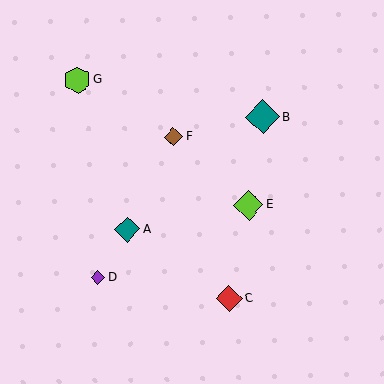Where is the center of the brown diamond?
The center of the brown diamond is at (173, 137).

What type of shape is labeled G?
Shape G is a lime hexagon.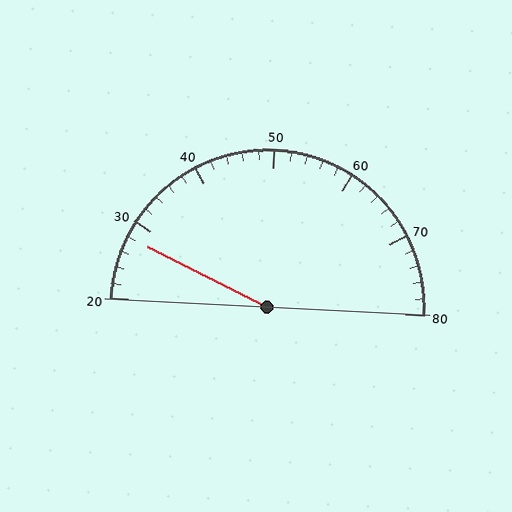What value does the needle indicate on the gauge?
The needle indicates approximately 28.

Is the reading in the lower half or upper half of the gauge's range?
The reading is in the lower half of the range (20 to 80).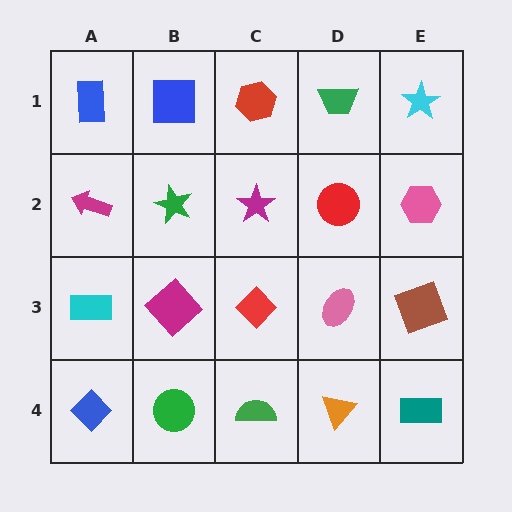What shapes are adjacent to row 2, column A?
A blue rectangle (row 1, column A), a cyan rectangle (row 3, column A), a green star (row 2, column B).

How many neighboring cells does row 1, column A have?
2.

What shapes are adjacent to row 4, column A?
A cyan rectangle (row 3, column A), a green circle (row 4, column B).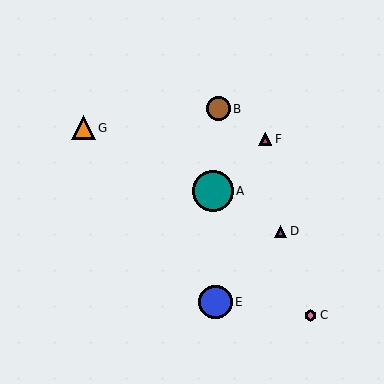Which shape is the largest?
The teal circle (labeled A) is the largest.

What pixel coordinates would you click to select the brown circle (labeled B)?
Click at (219, 109) to select the brown circle B.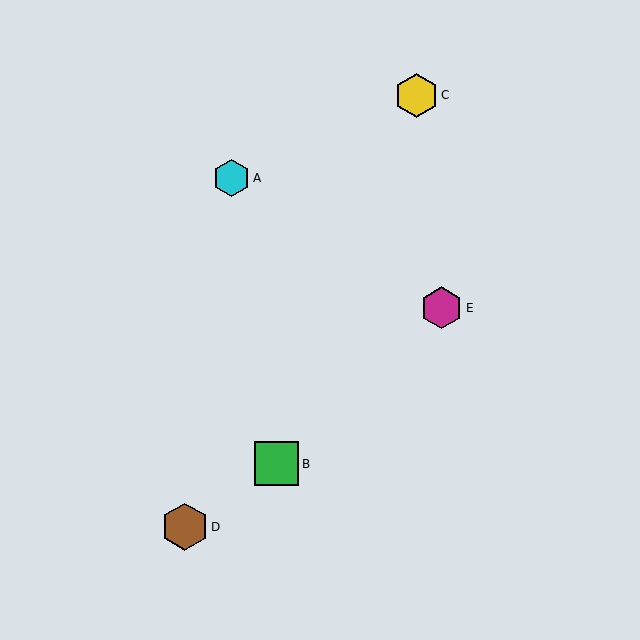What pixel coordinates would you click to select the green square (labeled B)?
Click at (277, 464) to select the green square B.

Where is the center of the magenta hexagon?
The center of the magenta hexagon is at (442, 308).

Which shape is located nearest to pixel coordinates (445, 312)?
The magenta hexagon (labeled E) at (442, 308) is nearest to that location.